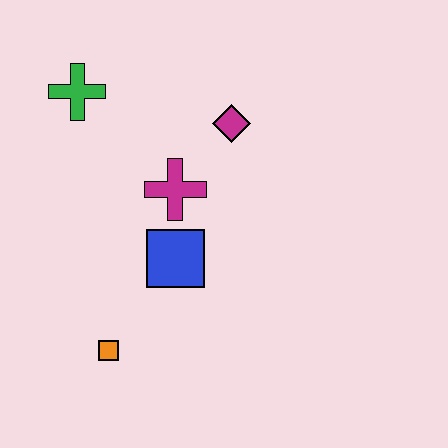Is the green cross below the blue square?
No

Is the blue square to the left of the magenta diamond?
Yes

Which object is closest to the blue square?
The magenta cross is closest to the blue square.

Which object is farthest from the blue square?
The green cross is farthest from the blue square.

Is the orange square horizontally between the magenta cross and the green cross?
Yes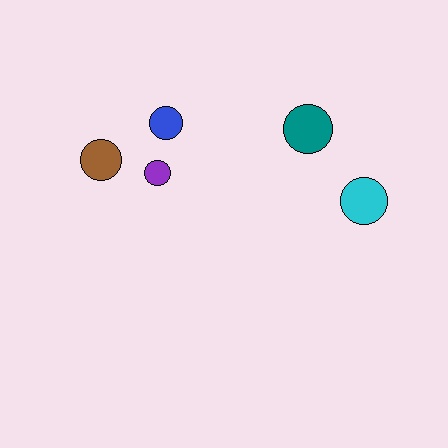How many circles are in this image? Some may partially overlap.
There are 5 circles.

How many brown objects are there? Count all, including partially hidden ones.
There is 1 brown object.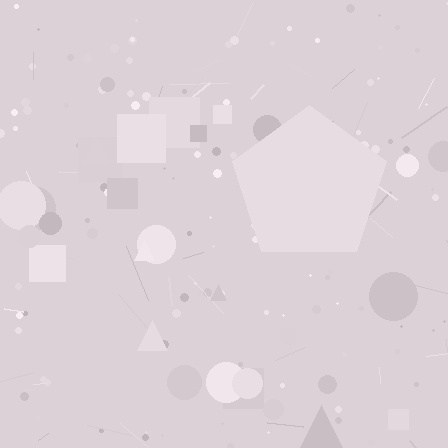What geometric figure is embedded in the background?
A pentagon is embedded in the background.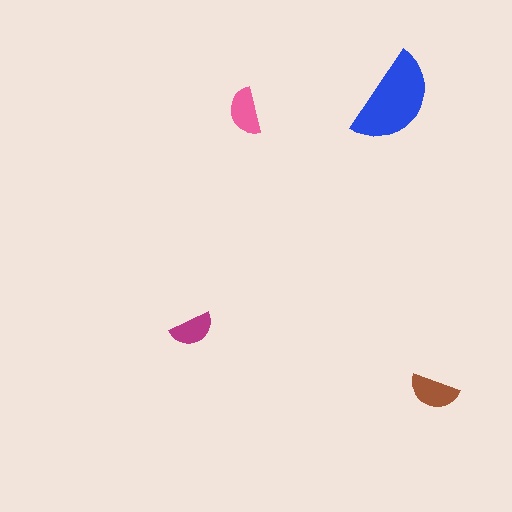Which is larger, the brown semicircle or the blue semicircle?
The blue one.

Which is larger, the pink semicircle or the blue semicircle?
The blue one.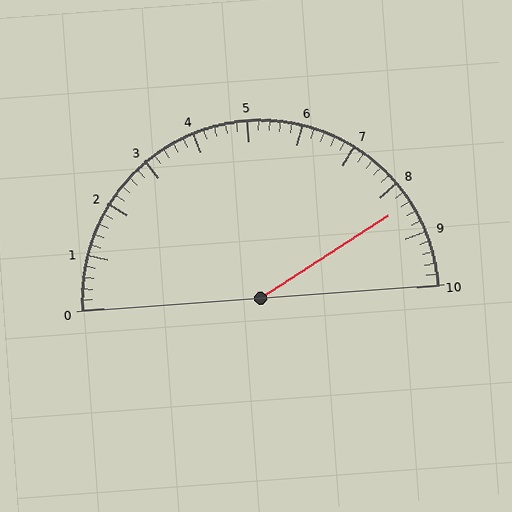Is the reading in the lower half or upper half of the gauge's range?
The reading is in the upper half of the range (0 to 10).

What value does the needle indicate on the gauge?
The needle indicates approximately 8.4.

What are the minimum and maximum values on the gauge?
The gauge ranges from 0 to 10.